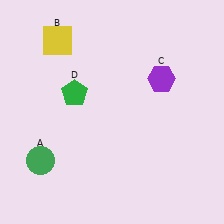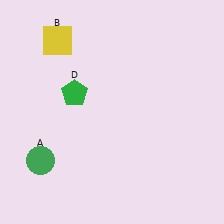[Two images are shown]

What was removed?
The purple hexagon (C) was removed in Image 2.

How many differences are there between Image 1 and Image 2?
There is 1 difference between the two images.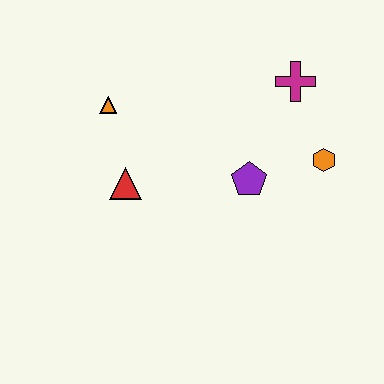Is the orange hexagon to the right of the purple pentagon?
Yes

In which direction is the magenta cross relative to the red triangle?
The magenta cross is to the right of the red triangle.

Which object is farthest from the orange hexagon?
The orange triangle is farthest from the orange hexagon.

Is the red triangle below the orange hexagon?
Yes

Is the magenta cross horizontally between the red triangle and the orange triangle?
No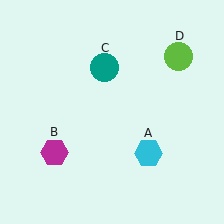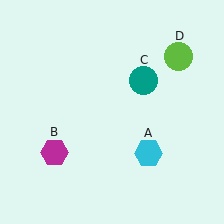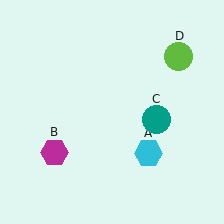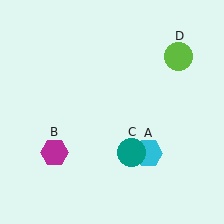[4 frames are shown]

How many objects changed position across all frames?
1 object changed position: teal circle (object C).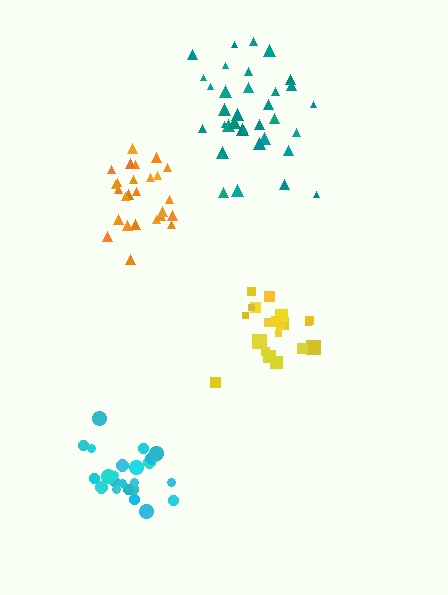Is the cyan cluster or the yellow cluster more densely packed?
Cyan.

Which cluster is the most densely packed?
Cyan.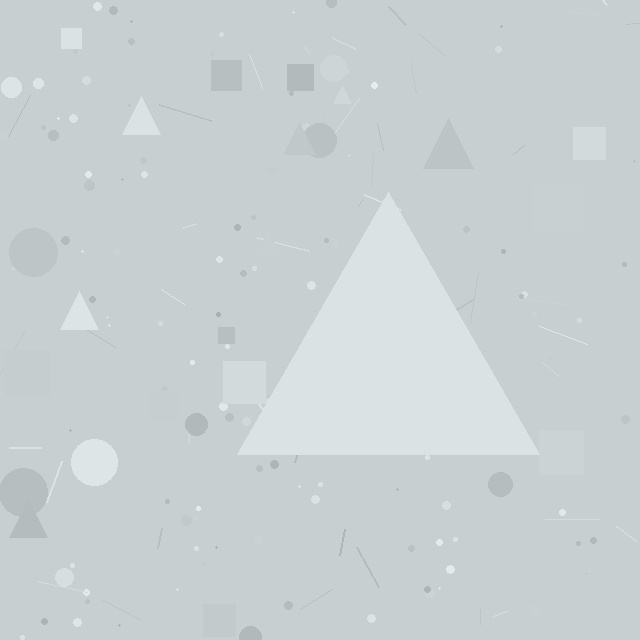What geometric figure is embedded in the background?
A triangle is embedded in the background.